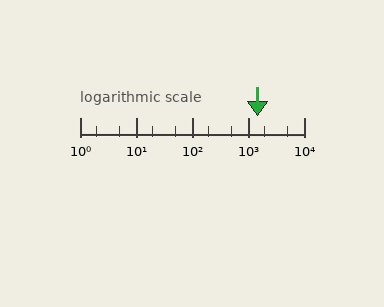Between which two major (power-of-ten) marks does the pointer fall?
The pointer is between 1000 and 10000.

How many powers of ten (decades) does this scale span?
The scale spans 4 decades, from 1 to 10000.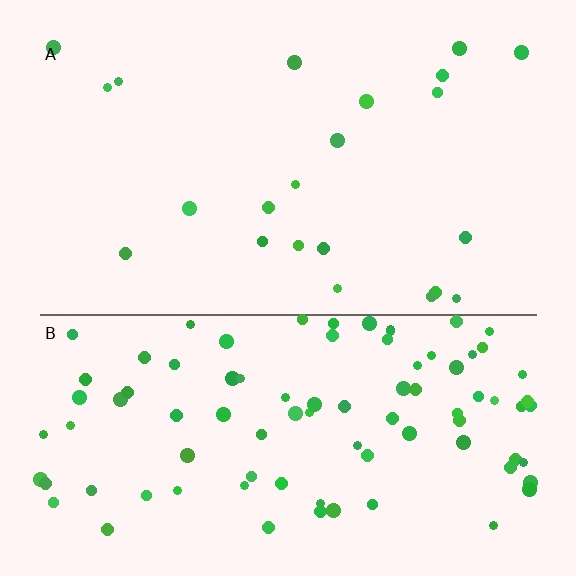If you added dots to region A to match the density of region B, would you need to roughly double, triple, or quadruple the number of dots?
Approximately quadruple.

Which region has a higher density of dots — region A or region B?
B (the bottom).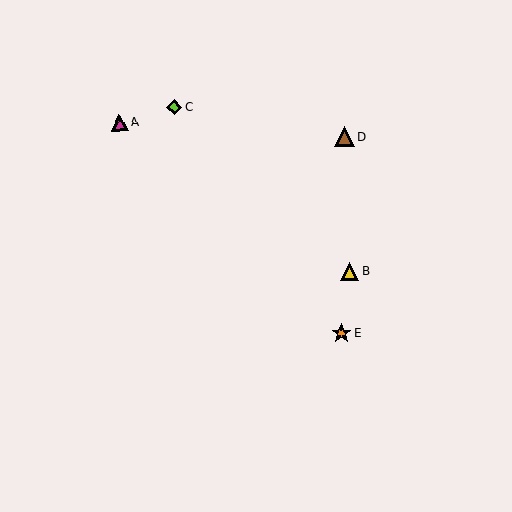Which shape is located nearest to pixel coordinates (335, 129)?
The brown triangle (labeled D) at (344, 137) is nearest to that location.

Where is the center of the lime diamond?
The center of the lime diamond is at (175, 107).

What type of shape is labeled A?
Shape A is a magenta triangle.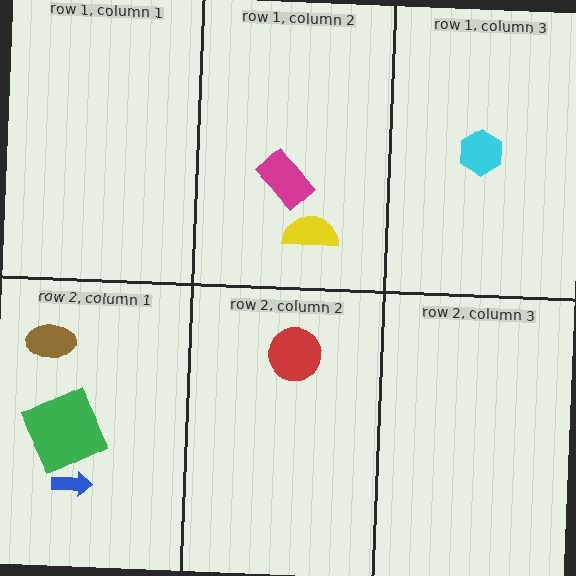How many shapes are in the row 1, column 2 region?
2.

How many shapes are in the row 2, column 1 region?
3.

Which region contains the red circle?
The row 2, column 2 region.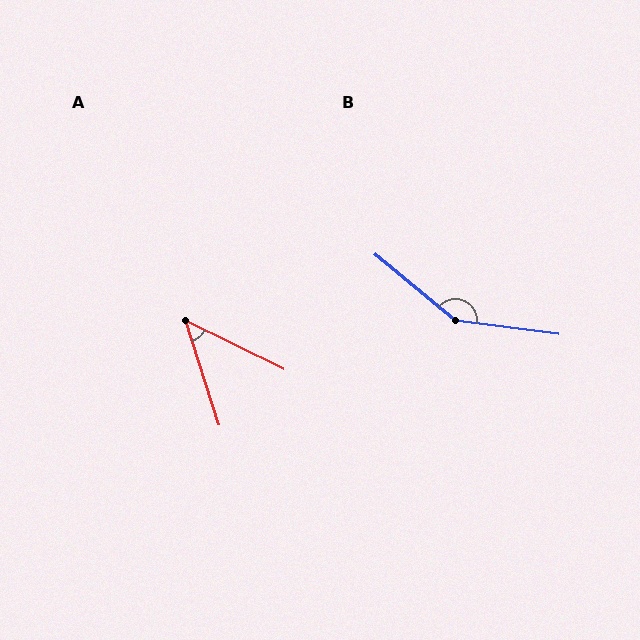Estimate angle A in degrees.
Approximately 46 degrees.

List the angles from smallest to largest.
A (46°), B (148°).